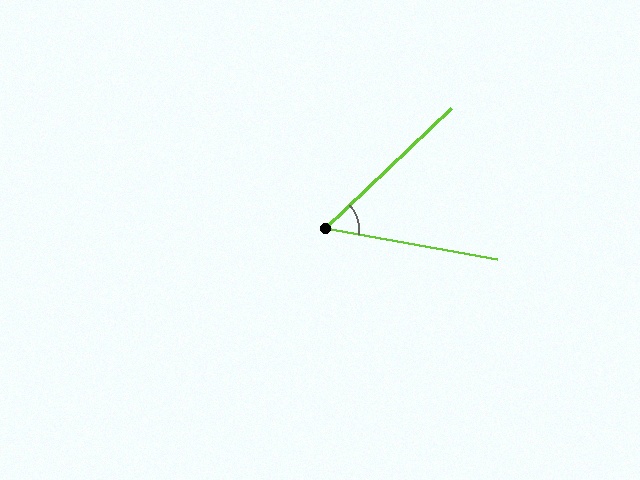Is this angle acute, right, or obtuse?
It is acute.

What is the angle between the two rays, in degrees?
Approximately 54 degrees.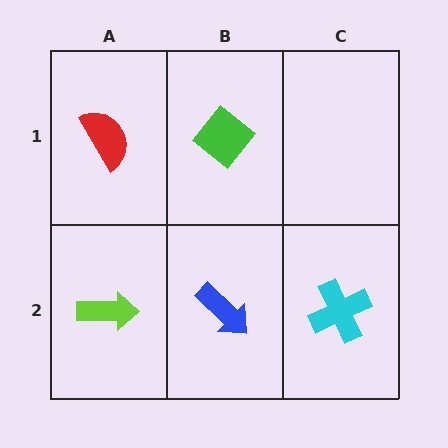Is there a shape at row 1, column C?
No, that cell is empty.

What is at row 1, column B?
A green diamond.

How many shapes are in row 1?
2 shapes.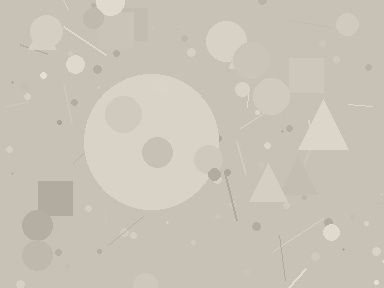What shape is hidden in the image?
A circle is hidden in the image.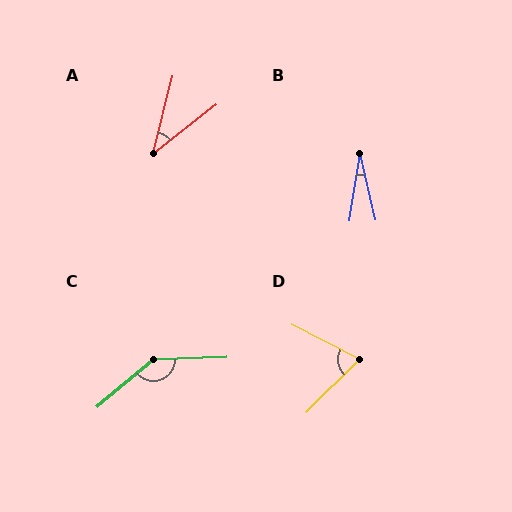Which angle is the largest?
C, at approximately 142 degrees.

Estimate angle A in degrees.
Approximately 38 degrees.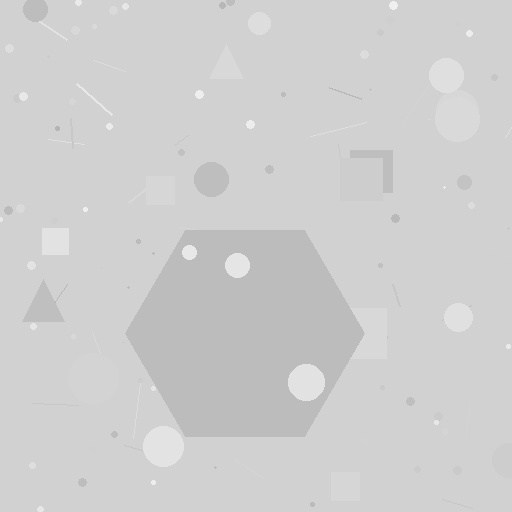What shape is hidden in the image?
A hexagon is hidden in the image.